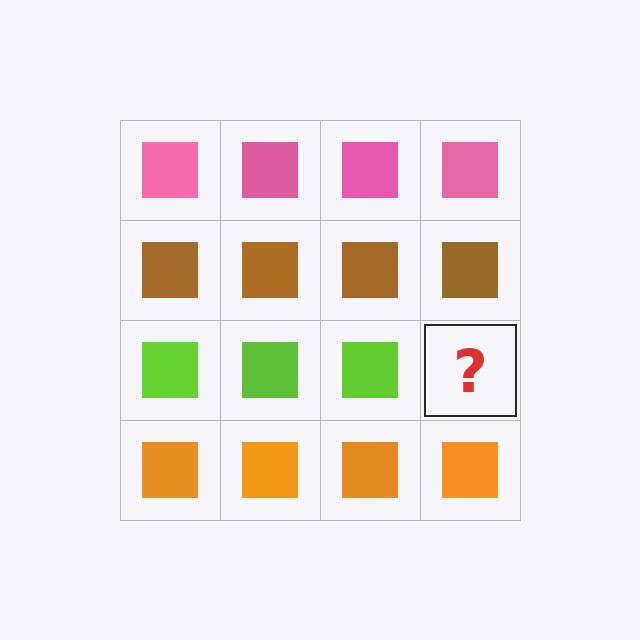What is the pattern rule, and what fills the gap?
The rule is that each row has a consistent color. The gap should be filled with a lime square.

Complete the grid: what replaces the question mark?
The question mark should be replaced with a lime square.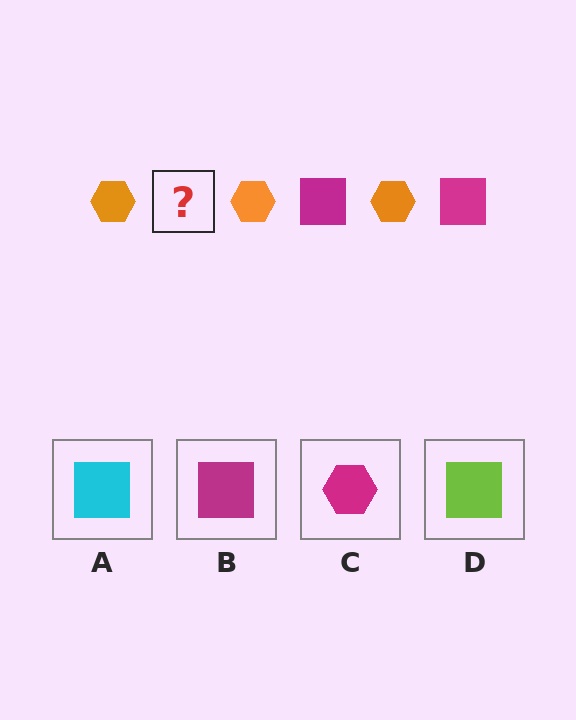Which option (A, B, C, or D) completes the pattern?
B.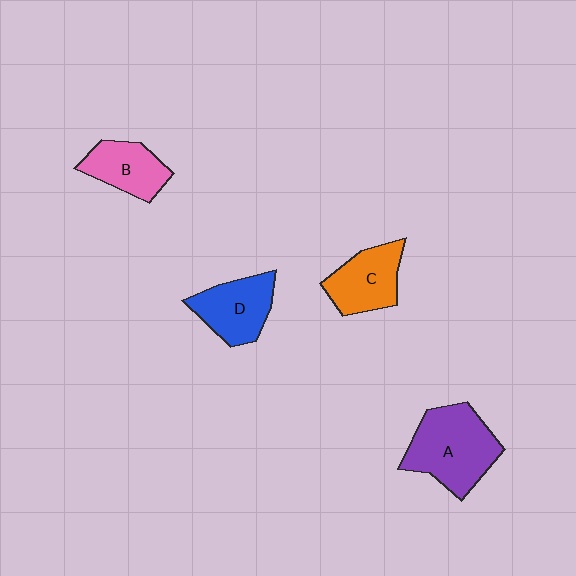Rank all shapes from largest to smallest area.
From largest to smallest: A (purple), D (blue), C (orange), B (pink).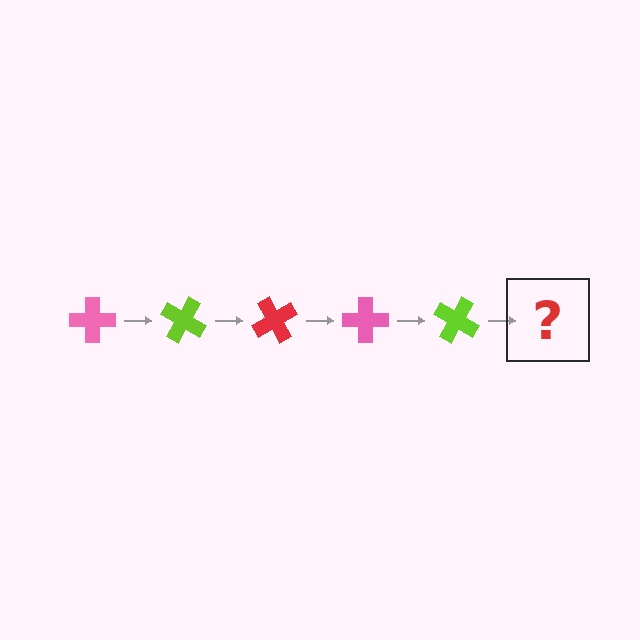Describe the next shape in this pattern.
It should be a red cross, rotated 150 degrees from the start.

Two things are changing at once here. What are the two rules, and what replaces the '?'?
The two rules are that it rotates 30 degrees each step and the color cycles through pink, lime, and red. The '?' should be a red cross, rotated 150 degrees from the start.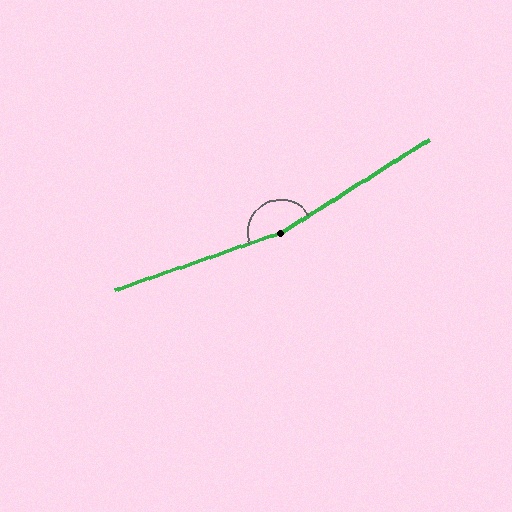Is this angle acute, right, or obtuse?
It is obtuse.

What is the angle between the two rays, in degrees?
Approximately 167 degrees.